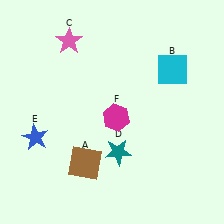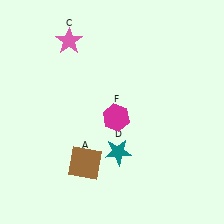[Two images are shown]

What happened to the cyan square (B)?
The cyan square (B) was removed in Image 2. It was in the top-right area of Image 1.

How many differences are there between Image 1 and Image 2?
There are 2 differences between the two images.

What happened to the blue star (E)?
The blue star (E) was removed in Image 2. It was in the bottom-left area of Image 1.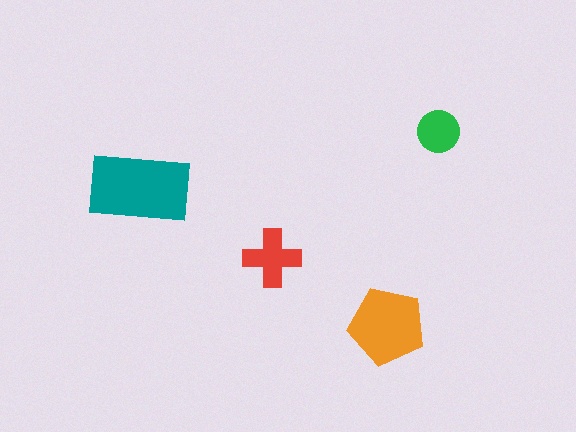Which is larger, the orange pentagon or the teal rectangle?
The teal rectangle.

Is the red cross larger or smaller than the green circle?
Larger.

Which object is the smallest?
The green circle.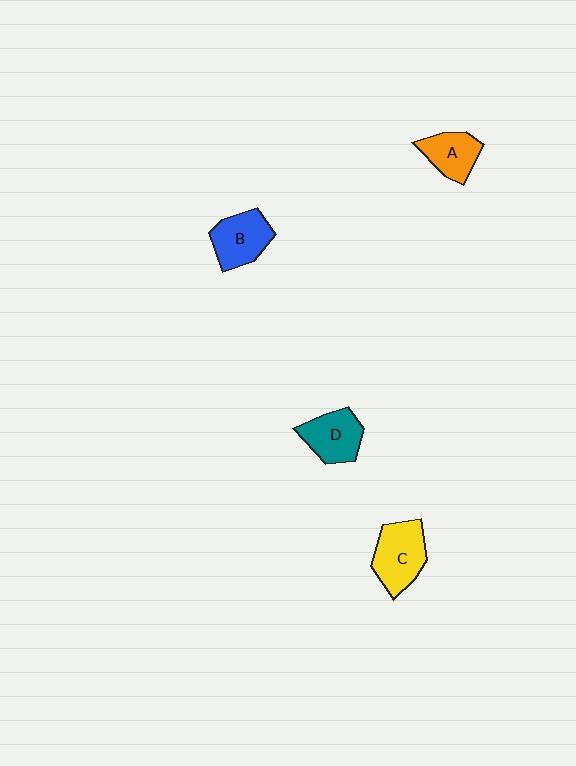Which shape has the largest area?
Shape C (yellow).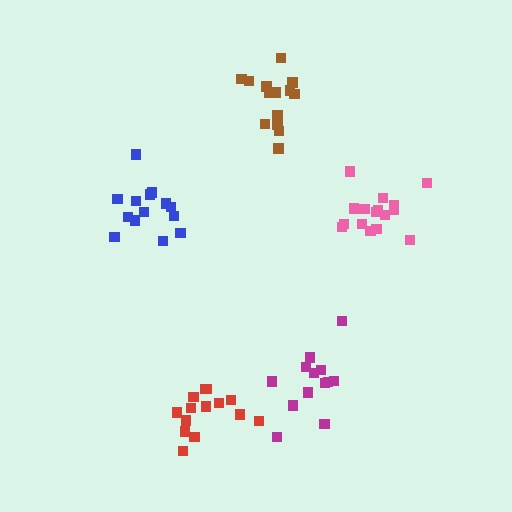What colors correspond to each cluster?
The clusters are colored: red, pink, magenta, blue, brown.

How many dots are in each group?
Group 1: 14 dots, Group 2: 16 dots, Group 3: 13 dots, Group 4: 14 dots, Group 5: 14 dots (71 total).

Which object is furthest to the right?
The pink cluster is rightmost.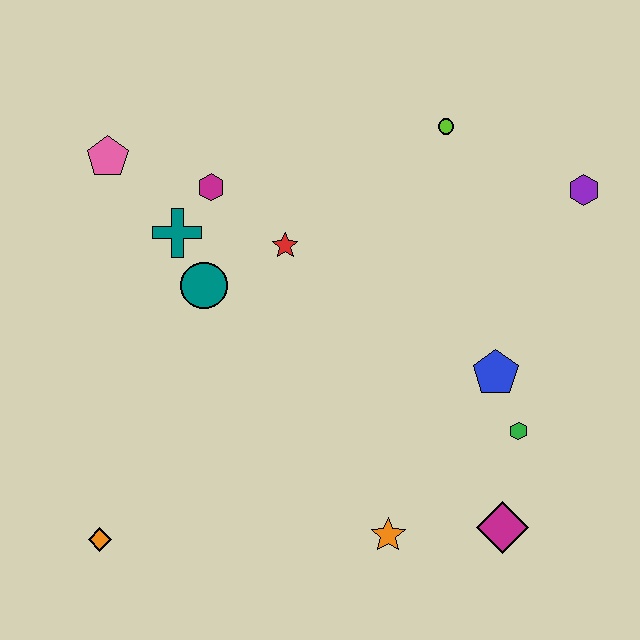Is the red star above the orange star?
Yes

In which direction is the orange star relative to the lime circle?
The orange star is below the lime circle.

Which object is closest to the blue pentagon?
The green hexagon is closest to the blue pentagon.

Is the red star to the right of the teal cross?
Yes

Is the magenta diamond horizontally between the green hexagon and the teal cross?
Yes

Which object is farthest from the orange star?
The pink pentagon is farthest from the orange star.